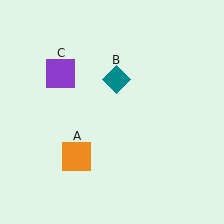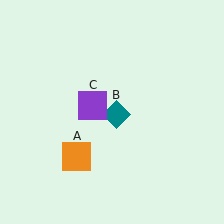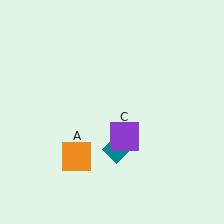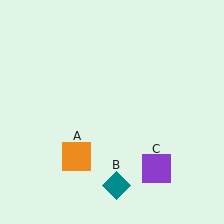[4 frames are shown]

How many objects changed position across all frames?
2 objects changed position: teal diamond (object B), purple square (object C).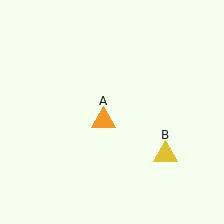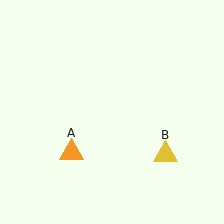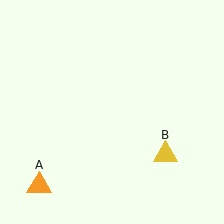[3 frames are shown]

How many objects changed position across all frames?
1 object changed position: orange triangle (object A).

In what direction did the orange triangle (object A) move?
The orange triangle (object A) moved down and to the left.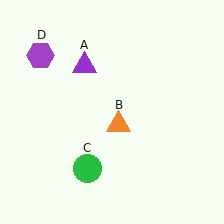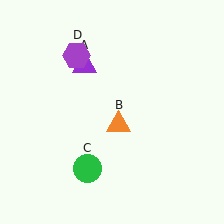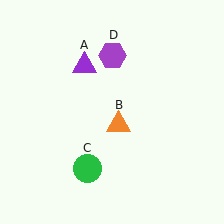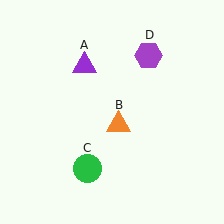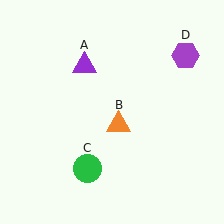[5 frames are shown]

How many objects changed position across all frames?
1 object changed position: purple hexagon (object D).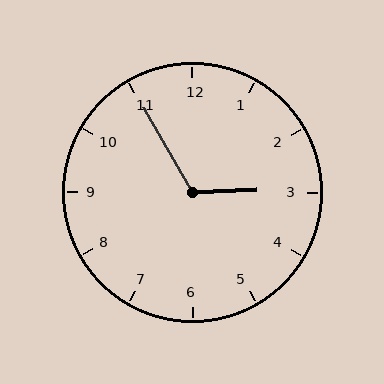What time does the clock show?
2:55.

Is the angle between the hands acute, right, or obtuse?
It is obtuse.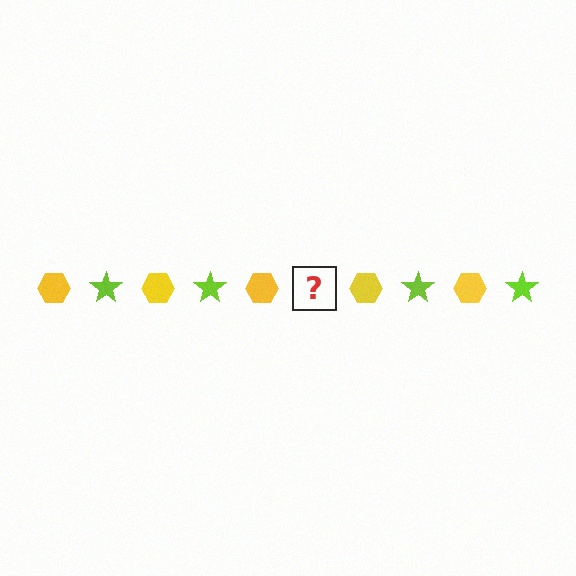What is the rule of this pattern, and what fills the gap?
The rule is that the pattern alternates between yellow hexagon and lime star. The gap should be filled with a lime star.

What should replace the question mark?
The question mark should be replaced with a lime star.